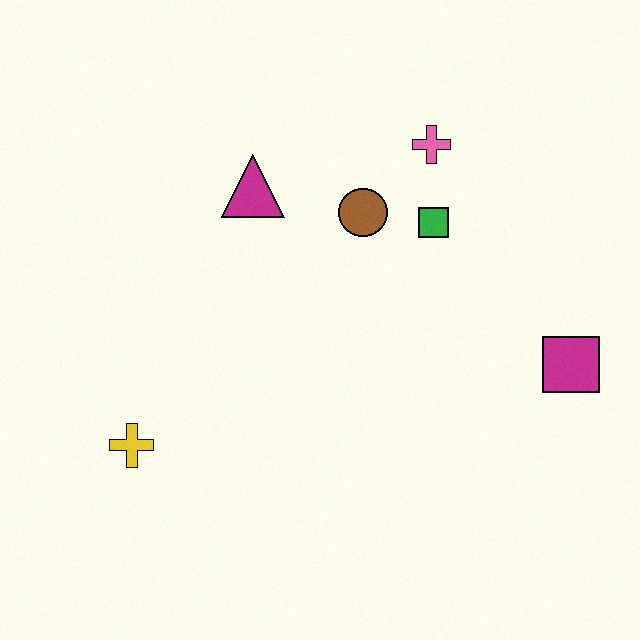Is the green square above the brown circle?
No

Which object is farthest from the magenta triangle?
The magenta square is farthest from the magenta triangle.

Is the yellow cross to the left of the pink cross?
Yes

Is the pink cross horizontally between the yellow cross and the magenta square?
Yes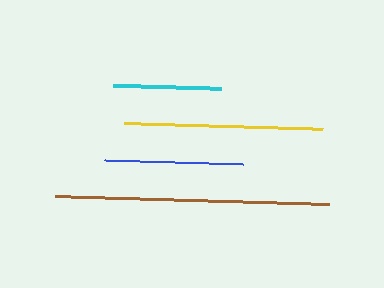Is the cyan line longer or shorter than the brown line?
The brown line is longer than the cyan line.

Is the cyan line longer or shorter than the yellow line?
The yellow line is longer than the cyan line.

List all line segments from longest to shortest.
From longest to shortest: brown, yellow, blue, cyan.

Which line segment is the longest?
The brown line is the longest at approximately 274 pixels.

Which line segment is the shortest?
The cyan line is the shortest at approximately 108 pixels.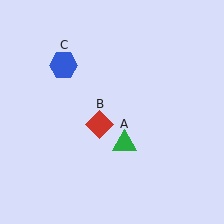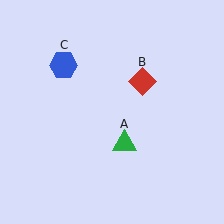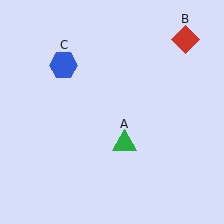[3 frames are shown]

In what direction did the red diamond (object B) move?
The red diamond (object B) moved up and to the right.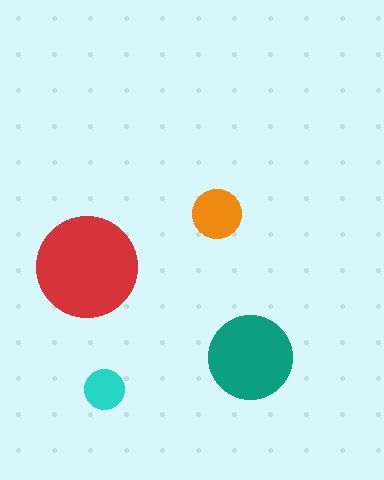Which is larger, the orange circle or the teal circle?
The teal one.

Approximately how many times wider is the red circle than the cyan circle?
About 2.5 times wider.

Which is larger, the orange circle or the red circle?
The red one.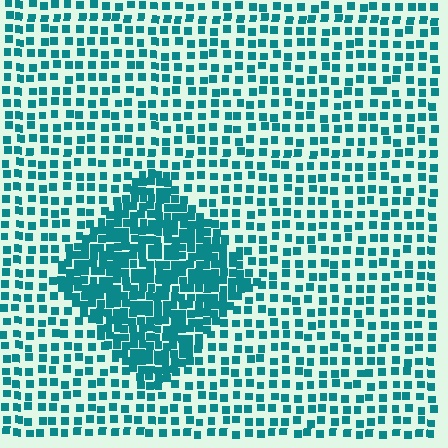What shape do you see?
I see a diamond.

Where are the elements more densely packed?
The elements are more densely packed inside the diamond boundary.